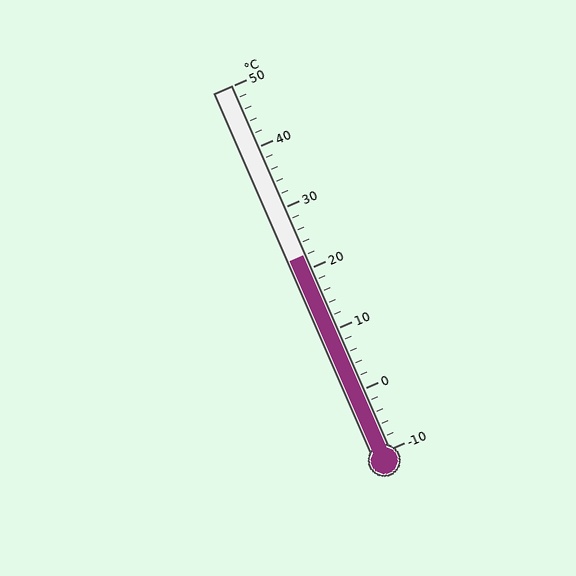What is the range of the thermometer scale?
The thermometer scale ranges from -10°C to 50°C.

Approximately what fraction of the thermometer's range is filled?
The thermometer is filled to approximately 55% of its range.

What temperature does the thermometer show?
The thermometer shows approximately 22°C.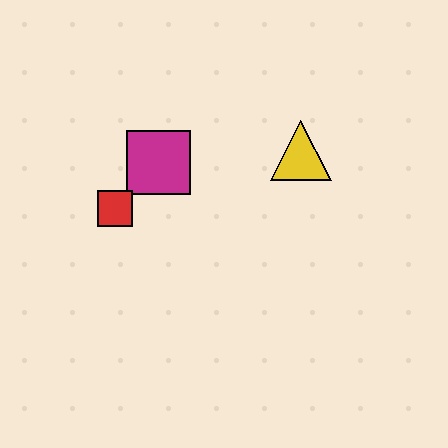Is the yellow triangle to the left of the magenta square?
No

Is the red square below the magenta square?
Yes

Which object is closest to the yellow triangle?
The magenta square is closest to the yellow triangle.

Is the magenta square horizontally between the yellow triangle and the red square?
Yes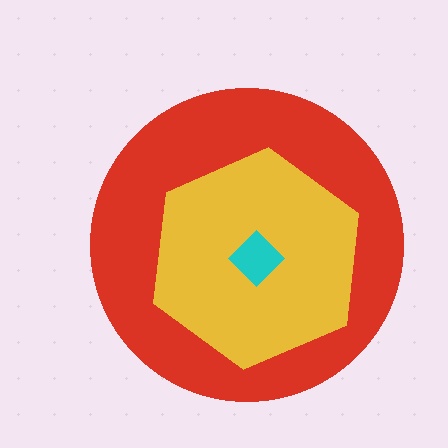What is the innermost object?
The cyan diamond.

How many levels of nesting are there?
3.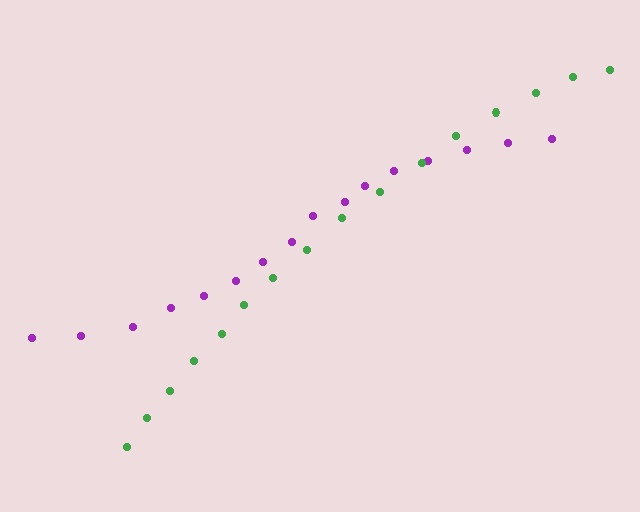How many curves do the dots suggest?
There are 2 distinct paths.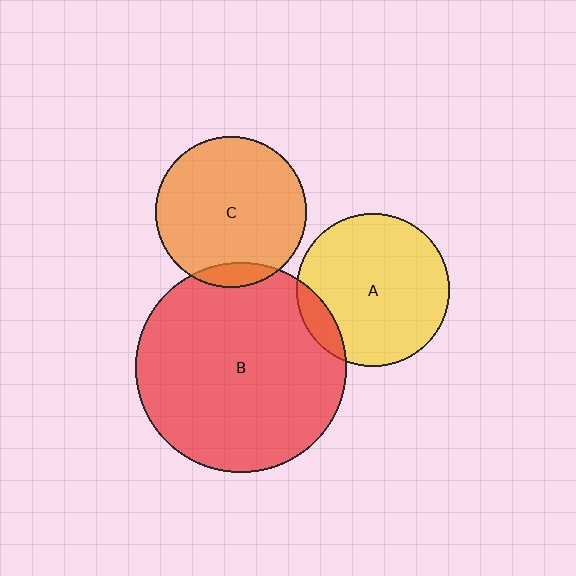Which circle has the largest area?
Circle B (red).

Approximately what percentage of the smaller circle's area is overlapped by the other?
Approximately 10%.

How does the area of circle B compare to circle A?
Approximately 1.9 times.